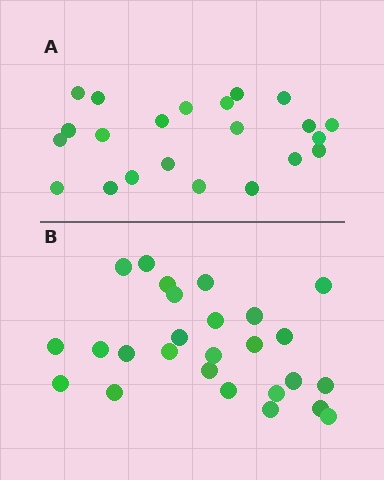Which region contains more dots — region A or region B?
Region B (the bottom region) has more dots.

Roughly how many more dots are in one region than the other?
Region B has about 4 more dots than region A.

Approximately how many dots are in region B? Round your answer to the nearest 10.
About 30 dots. (The exact count is 26, which rounds to 30.)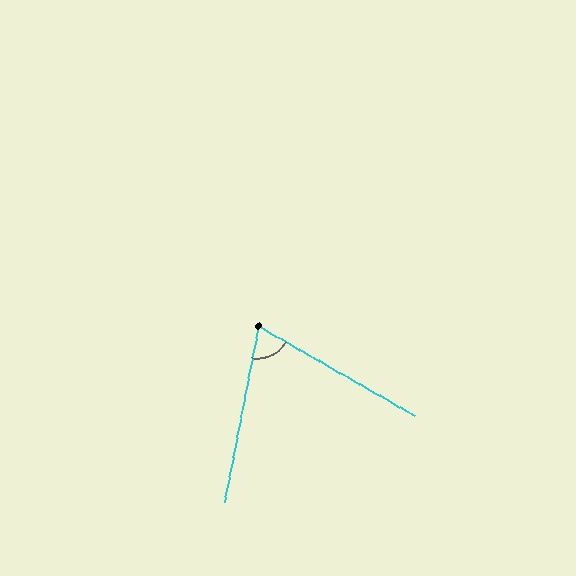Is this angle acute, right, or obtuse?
It is acute.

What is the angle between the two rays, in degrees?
Approximately 71 degrees.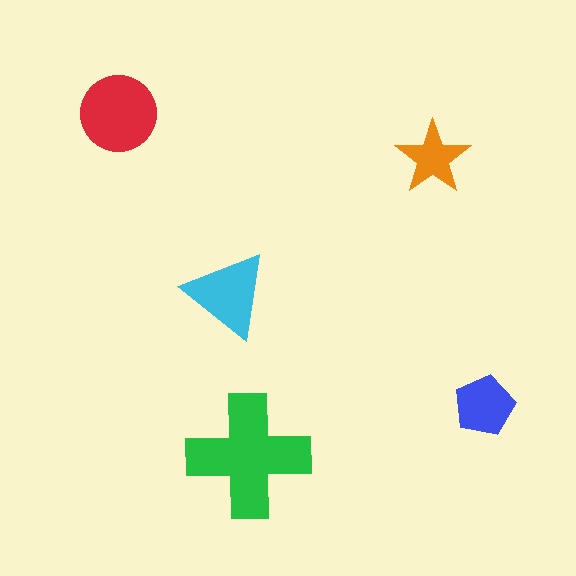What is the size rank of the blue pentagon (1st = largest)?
4th.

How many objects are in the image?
There are 5 objects in the image.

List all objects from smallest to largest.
The orange star, the blue pentagon, the cyan triangle, the red circle, the green cross.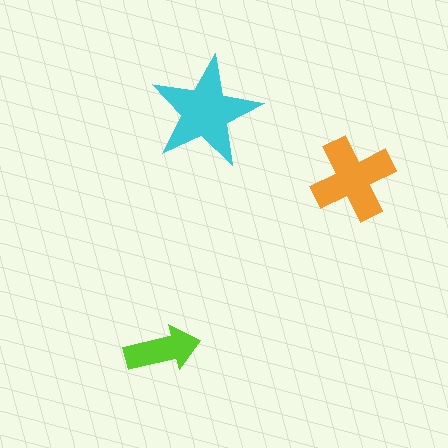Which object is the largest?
The cyan star.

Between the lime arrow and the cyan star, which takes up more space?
The cyan star.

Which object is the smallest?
The lime arrow.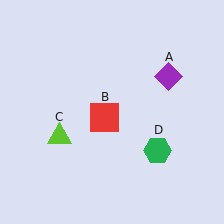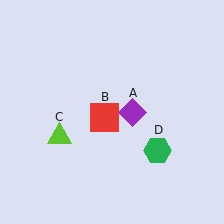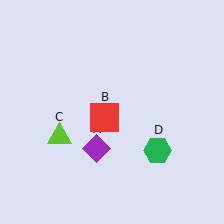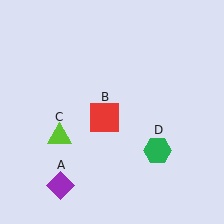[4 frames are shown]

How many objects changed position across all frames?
1 object changed position: purple diamond (object A).